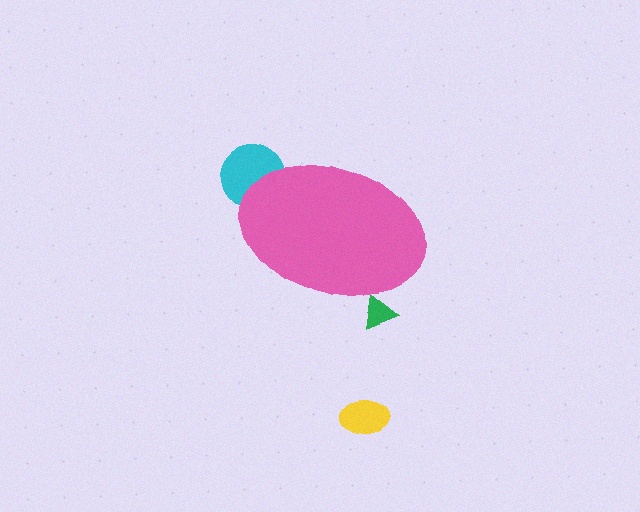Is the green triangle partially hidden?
Yes, the green triangle is partially hidden behind the pink ellipse.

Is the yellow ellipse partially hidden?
No, the yellow ellipse is fully visible.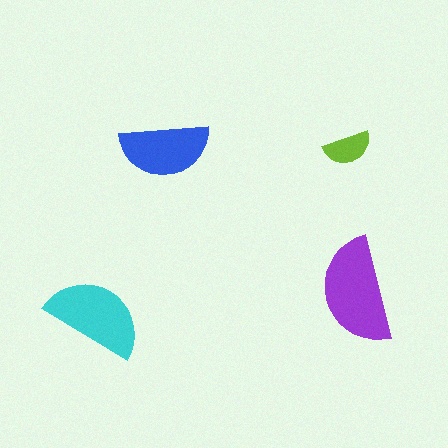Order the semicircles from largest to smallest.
the purple one, the cyan one, the blue one, the lime one.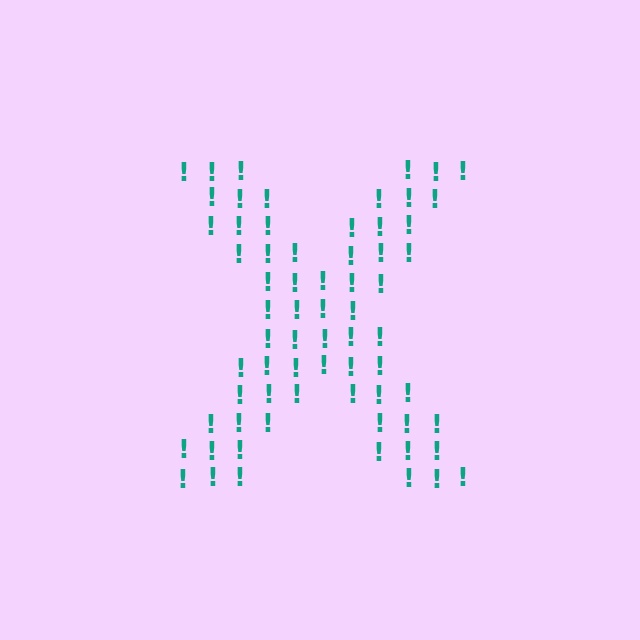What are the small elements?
The small elements are exclamation marks.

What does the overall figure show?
The overall figure shows the letter X.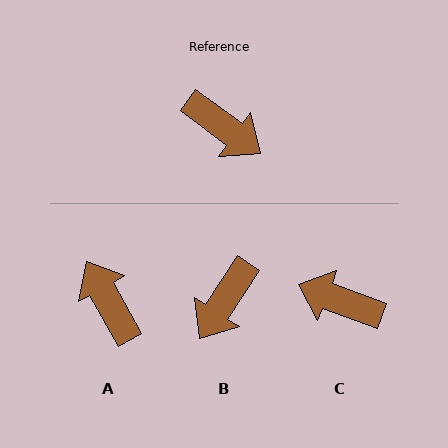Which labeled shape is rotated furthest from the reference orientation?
C, about 164 degrees away.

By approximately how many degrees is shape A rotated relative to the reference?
Approximately 155 degrees counter-clockwise.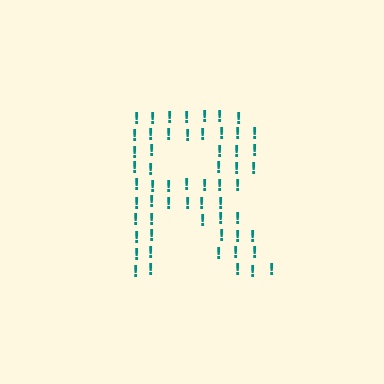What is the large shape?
The large shape is the letter R.